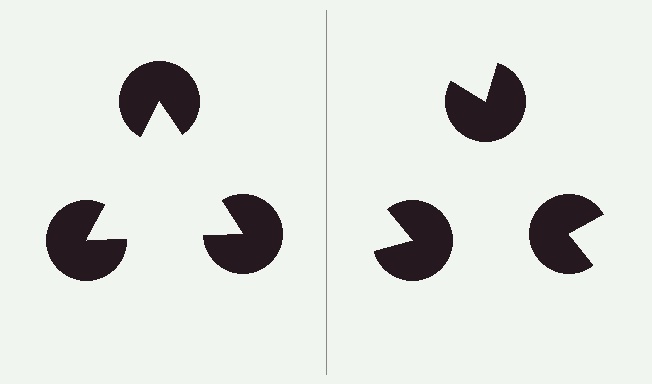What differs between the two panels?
The pac-man discs are positioned identically on both sides; only the wedge orientations differ. On the left they align to a triangle; on the right they are misaligned.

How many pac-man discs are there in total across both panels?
6 — 3 on each side.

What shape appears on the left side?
An illusory triangle.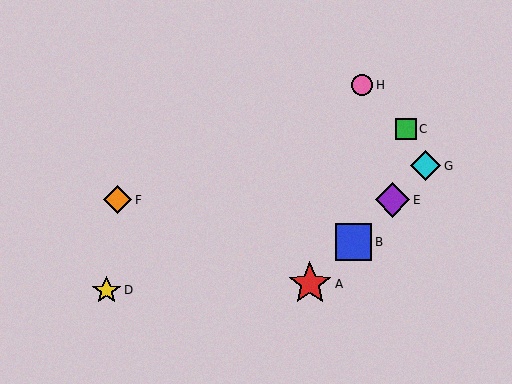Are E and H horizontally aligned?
No, E is at y≈200 and H is at y≈85.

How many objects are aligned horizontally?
2 objects (E, F) are aligned horizontally.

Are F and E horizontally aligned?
Yes, both are at y≈200.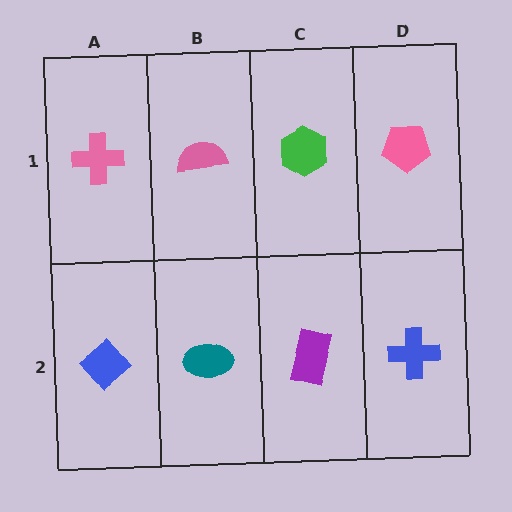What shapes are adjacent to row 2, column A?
A pink cross (row 1, column A), a teal ellipse (row 2, column B).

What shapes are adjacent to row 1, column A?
A blue diamond (row 2, column A), a pink semicircle (row 1, column B).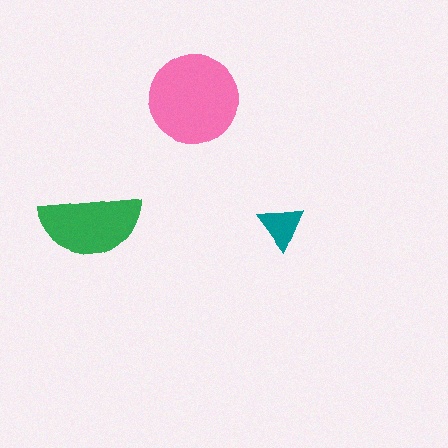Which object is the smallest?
The teal triangle.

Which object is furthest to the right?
The teal triangle is rightmost.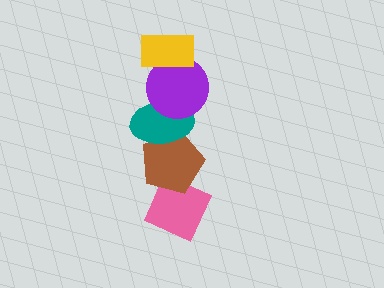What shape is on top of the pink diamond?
The brown pentagon is on top of the pink diamond.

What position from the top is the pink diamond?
The pink diamond is 5th from the top.